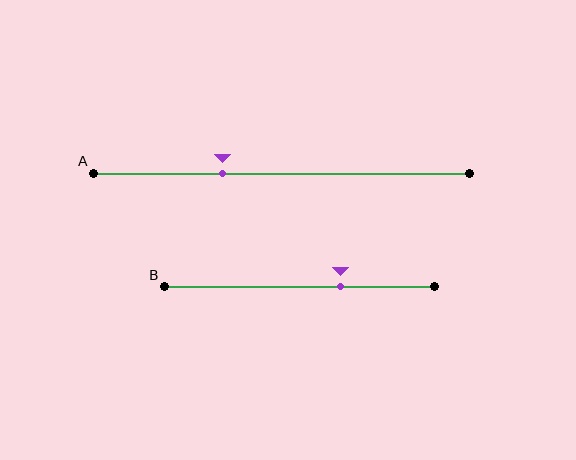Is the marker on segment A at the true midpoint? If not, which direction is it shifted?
No, the marker on segment A is shifted to the left by about 16% of the segment length.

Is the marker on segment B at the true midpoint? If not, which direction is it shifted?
No, the marker on segment B is shifted to the right by about 15% of the segment length.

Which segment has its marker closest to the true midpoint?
Segment B has its marker closest to the true midpoint.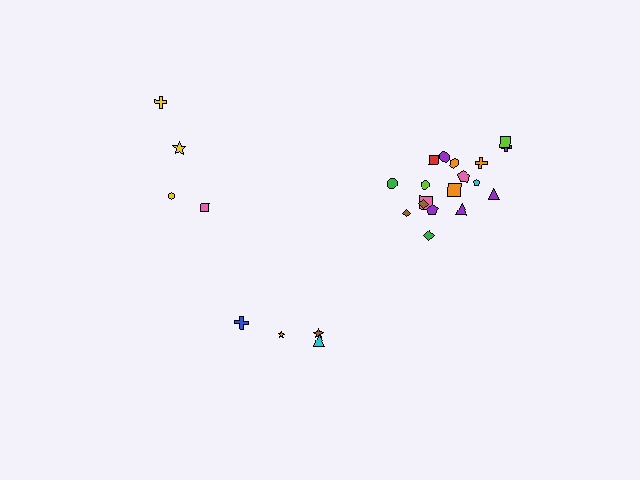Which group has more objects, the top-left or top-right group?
The top-right group.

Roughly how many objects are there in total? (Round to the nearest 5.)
Roughly 25 objects in total.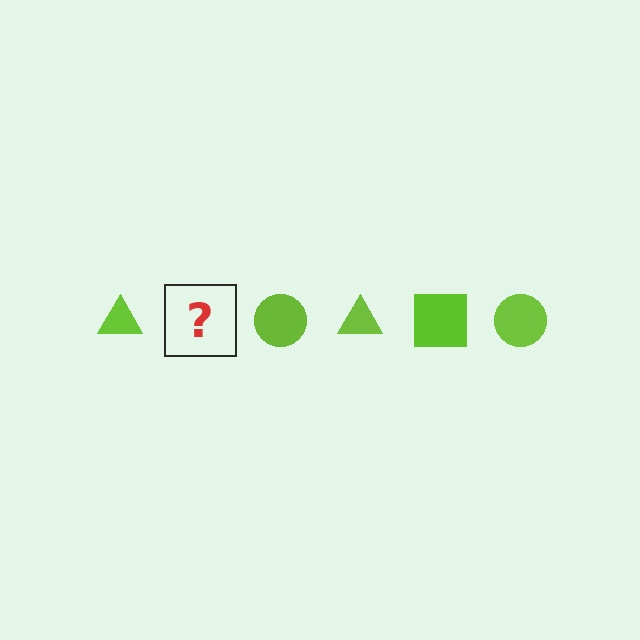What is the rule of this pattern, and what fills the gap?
The rule is that the pattern cycles through triangle, square, circle shapes in lime. The gap should be filled with a lime square.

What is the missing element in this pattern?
The missing element is a lime square.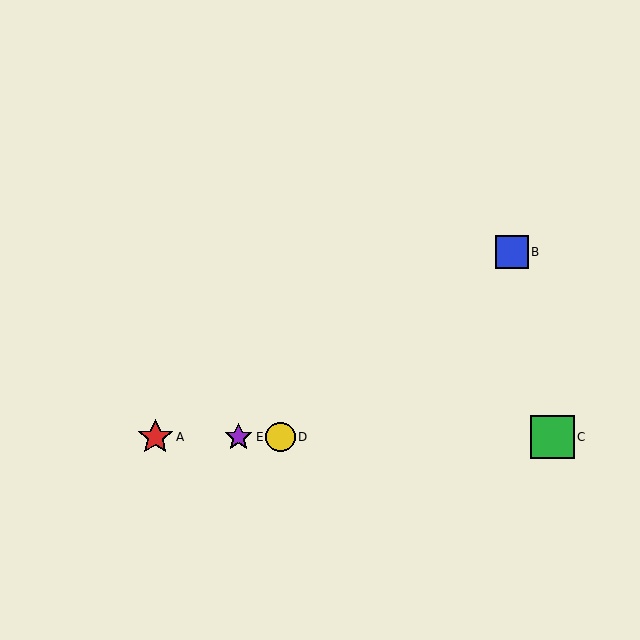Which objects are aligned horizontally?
Objects A, C, D, E are aligned horizontally.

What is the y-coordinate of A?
Object A is at y≈437.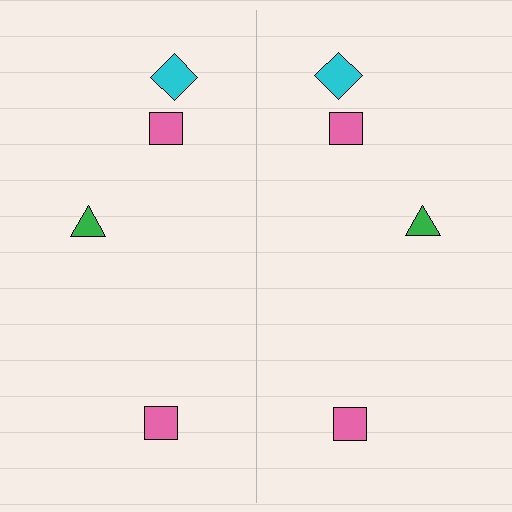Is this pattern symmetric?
Yes, this pattern has bilateral (reflection) symmetry.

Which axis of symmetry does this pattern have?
The pattern has a vertical axis of symmetry running through the center of the image.